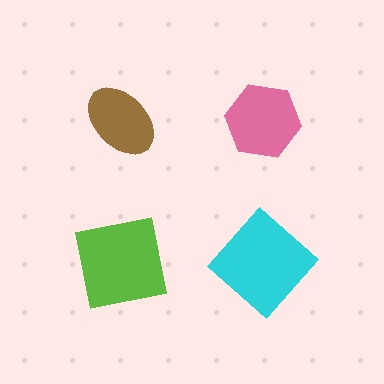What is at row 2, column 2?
A cyan diamond.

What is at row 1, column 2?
A pink hexagon.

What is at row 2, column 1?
A lime square.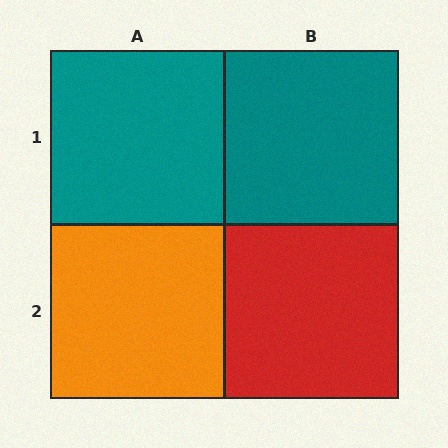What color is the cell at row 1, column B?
Teal.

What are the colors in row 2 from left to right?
Orange, red.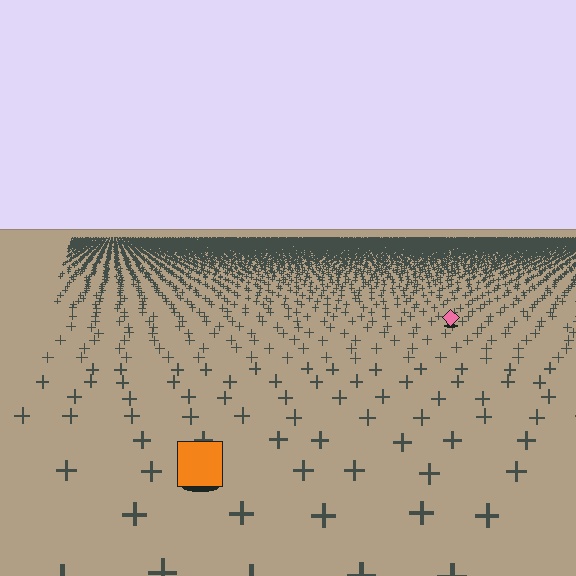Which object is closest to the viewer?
The orange square is closest. The texture marks near it are larger and more spread out.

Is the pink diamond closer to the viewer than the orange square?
No. The orange square is closer — you can tell from the texture gradient: the ground texture is coarser near it.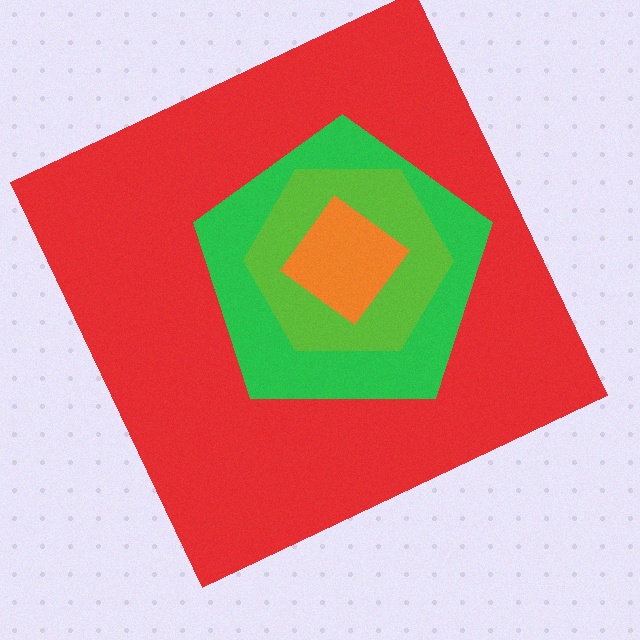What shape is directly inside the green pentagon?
The lime hexagon.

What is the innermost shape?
The orange diamond.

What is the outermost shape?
The red square.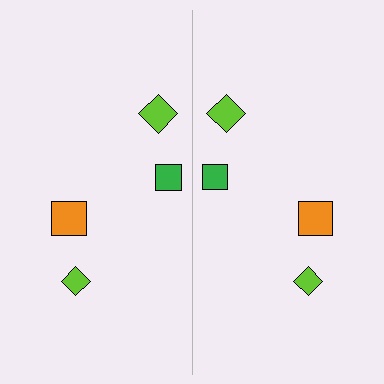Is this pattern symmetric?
Yes, this pattern has bilateral (reflection) symmetry.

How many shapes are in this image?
There are 8 shapes in this image.